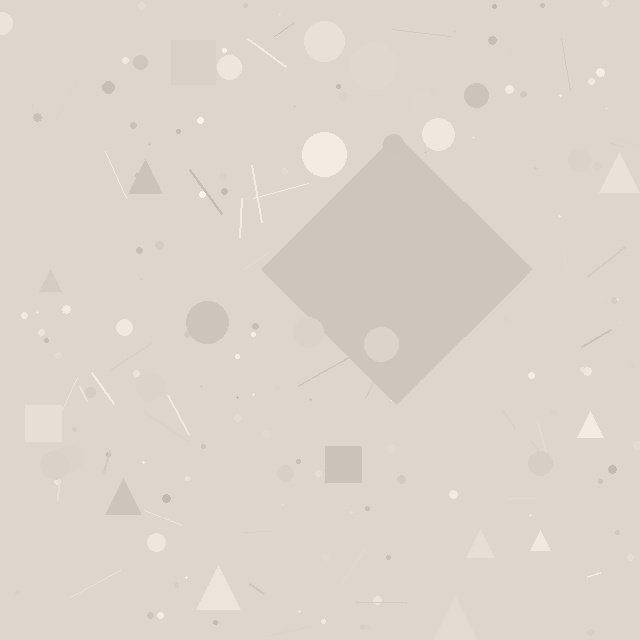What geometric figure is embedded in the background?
A diamond is embedded in the background.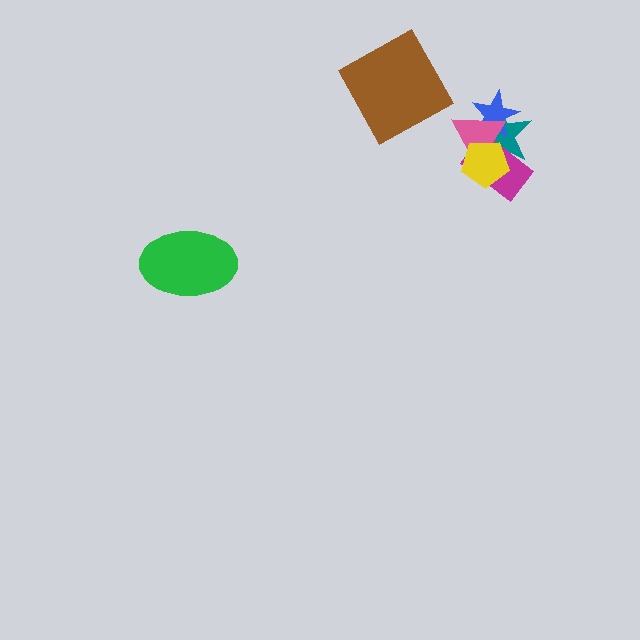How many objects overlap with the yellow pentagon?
3 objects overlap with the yellow pentagon.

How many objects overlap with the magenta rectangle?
3 objects overlap with the magenta rectangle.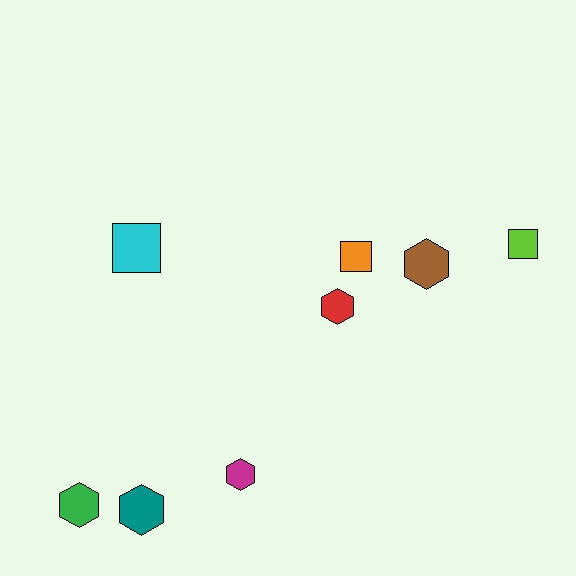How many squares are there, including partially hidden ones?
There are 3 squares.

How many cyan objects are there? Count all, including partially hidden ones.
There is 1 cyan object.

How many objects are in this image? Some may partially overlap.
There are 8 objects.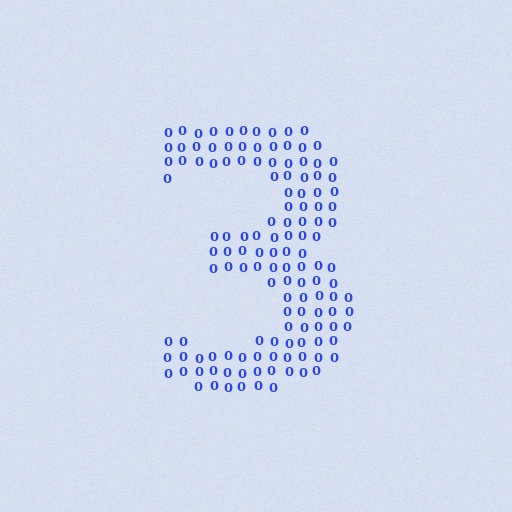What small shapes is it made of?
It is made of small digit 0's.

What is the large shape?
The large shape is the digit 3.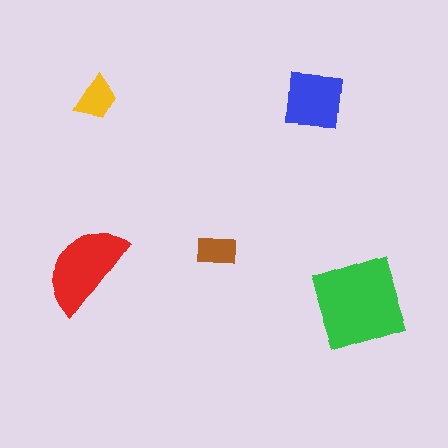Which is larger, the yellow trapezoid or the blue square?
The blue square.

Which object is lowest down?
The green diamond is bottommost.